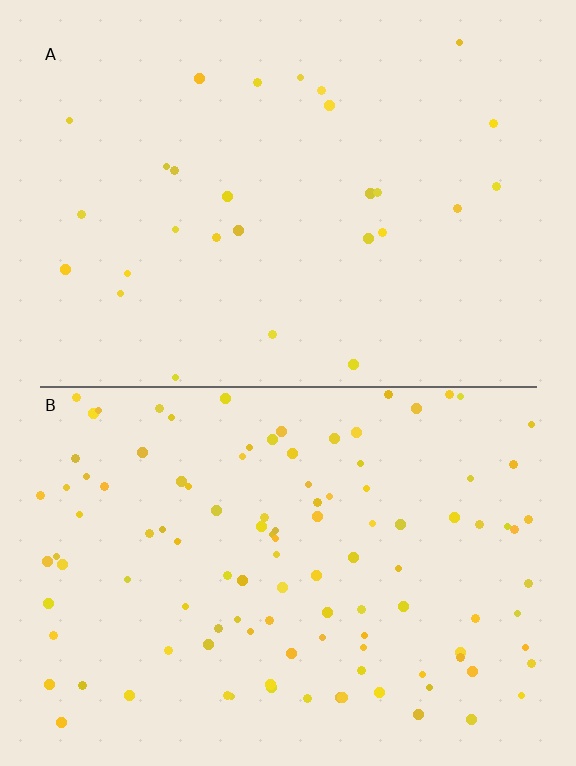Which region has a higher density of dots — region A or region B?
B (the bottom).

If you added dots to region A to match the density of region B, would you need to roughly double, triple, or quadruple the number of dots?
Approximately quadruple.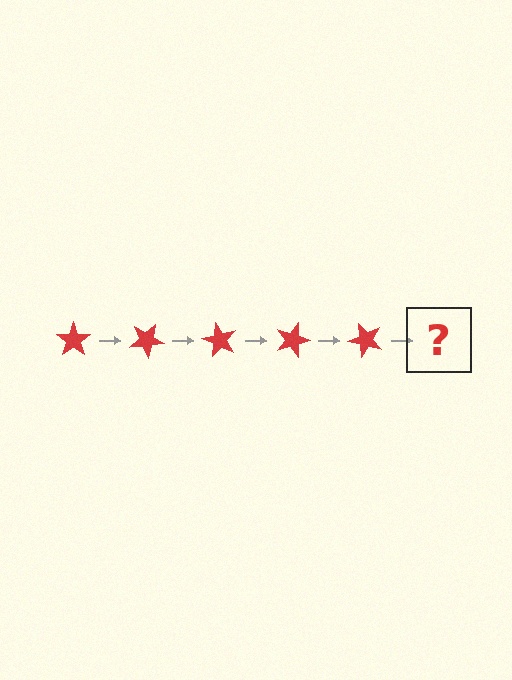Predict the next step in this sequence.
The next step is a red star rotated 150 degrees.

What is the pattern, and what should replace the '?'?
The pattern is that the star rotates 30 degrees each step. The '?' should be a red star rotated 150 degrees.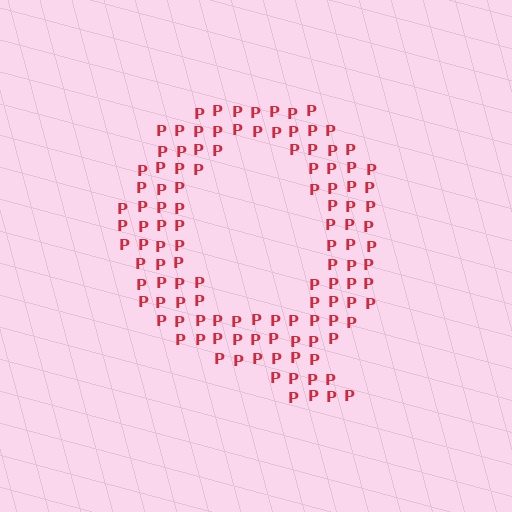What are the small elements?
The small elements are letter P's.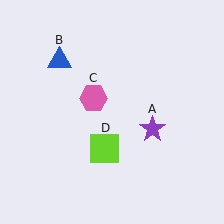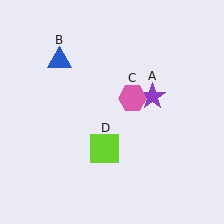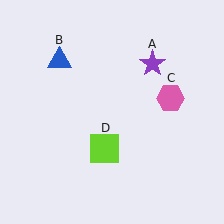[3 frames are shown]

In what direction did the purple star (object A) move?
The purple star (object A) moved up.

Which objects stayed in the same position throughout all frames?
Blue triangle (object B) and lime square (object D) remained stationary.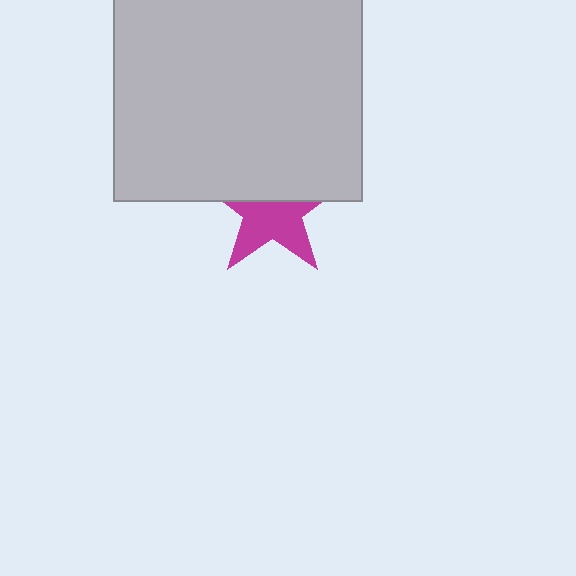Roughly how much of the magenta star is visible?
About half of it is visible (roughly 54%).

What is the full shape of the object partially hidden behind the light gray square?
The partially hidden object is a magenta star.